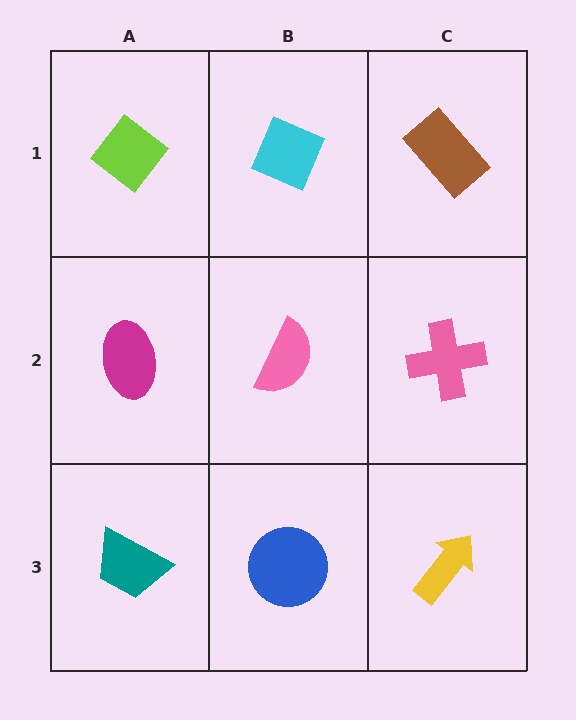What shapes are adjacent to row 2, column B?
A cyan diamond (row 1, column B), a blue circle (row 3, column B), a magenta ellipse (row 2, column A), a pink cross (row 2, column C).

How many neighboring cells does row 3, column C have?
2.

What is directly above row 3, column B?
A pink semicircle.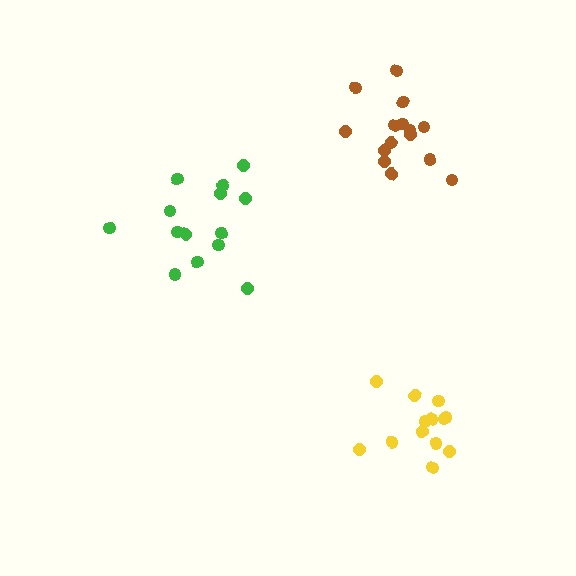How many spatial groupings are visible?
There are 3 spatial groupings.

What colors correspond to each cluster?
The clusters are colored: brown, green, yellow.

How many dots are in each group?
Group 1: 15 dots, Group 2: 14 dots, Group 3: 13 dots (42 total).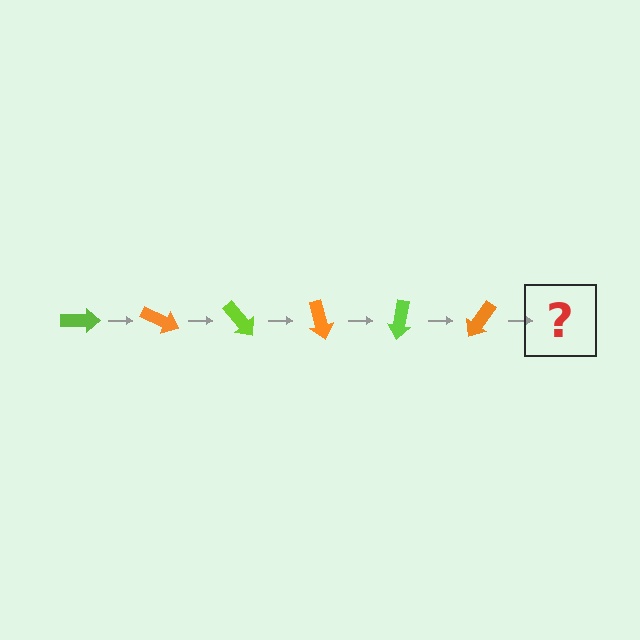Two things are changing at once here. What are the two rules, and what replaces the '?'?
The two rules are that it rotates 25 degrees each step and the color cycles through lime and orange. The '?' should be a lime arrow, rotated 150 degrees from the start.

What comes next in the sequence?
The next element should be a lime arrow, rotated 150 degrees from the start.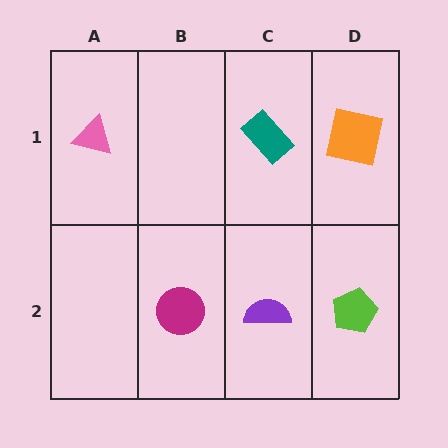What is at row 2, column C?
A purple semicircle.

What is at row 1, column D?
An orange square.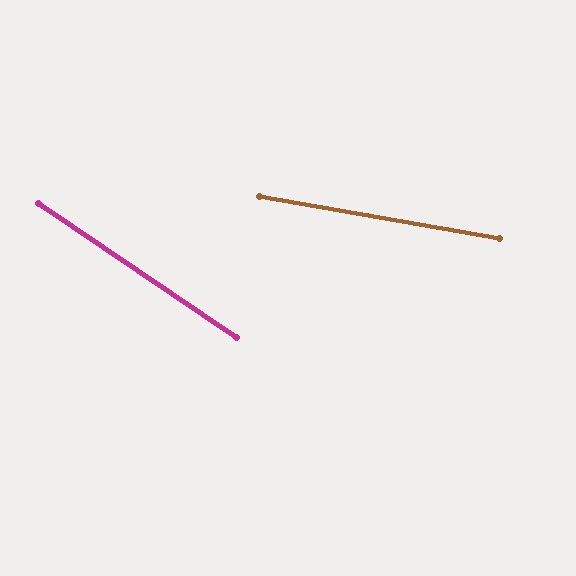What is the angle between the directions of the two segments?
Approximately 24 degrees.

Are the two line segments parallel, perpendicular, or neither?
Neither parallel nor perpendicular — they differ by about 24°.